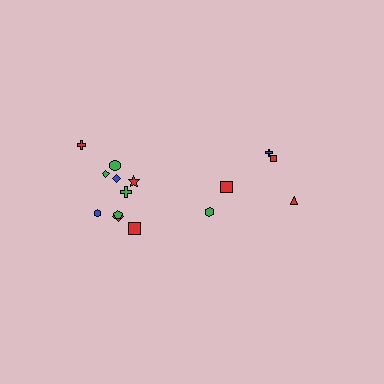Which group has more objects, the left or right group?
The left group.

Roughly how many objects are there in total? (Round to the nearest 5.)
Roughly 15 objects in total.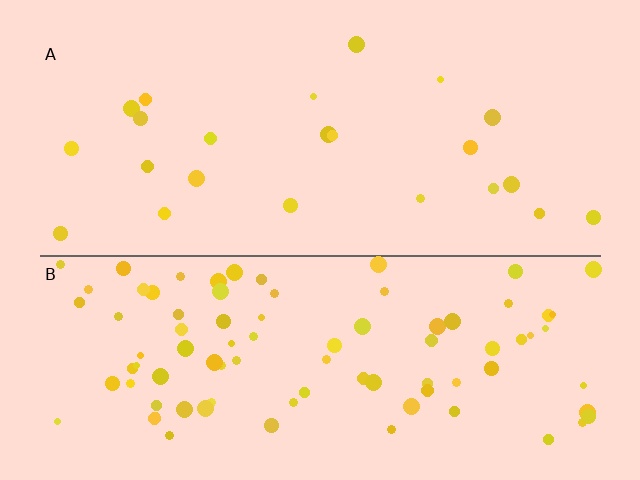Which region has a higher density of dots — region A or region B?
B (the bottom).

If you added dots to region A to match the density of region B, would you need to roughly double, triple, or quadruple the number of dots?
Approximately quadruple.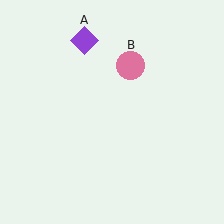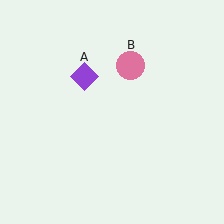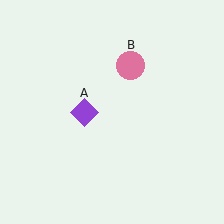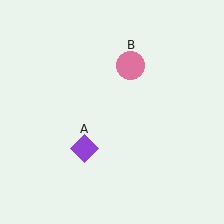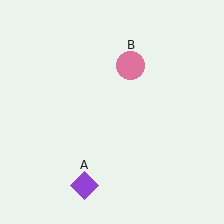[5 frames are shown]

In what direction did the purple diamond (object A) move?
The purple diamond (object A) moved down.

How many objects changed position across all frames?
1 object changed position: purple diamond (object A).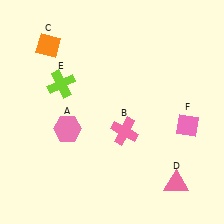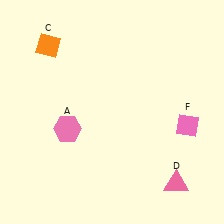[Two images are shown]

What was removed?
The pink cross (B), the lime cross (E) were removed in Image 2.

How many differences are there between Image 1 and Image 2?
There are 2 differences between the two images.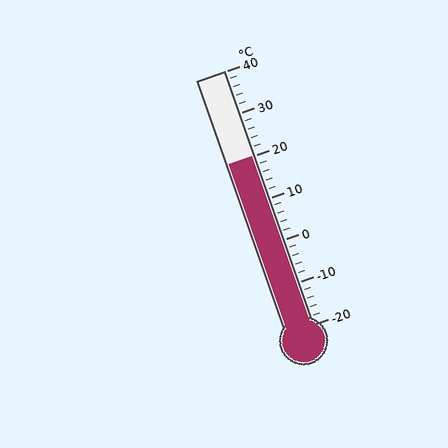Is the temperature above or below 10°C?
The temperature is above 10°C.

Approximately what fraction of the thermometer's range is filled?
The thermometer is filled to approximately 65% of its range.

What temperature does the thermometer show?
The thermometer shows approximately 20°C.